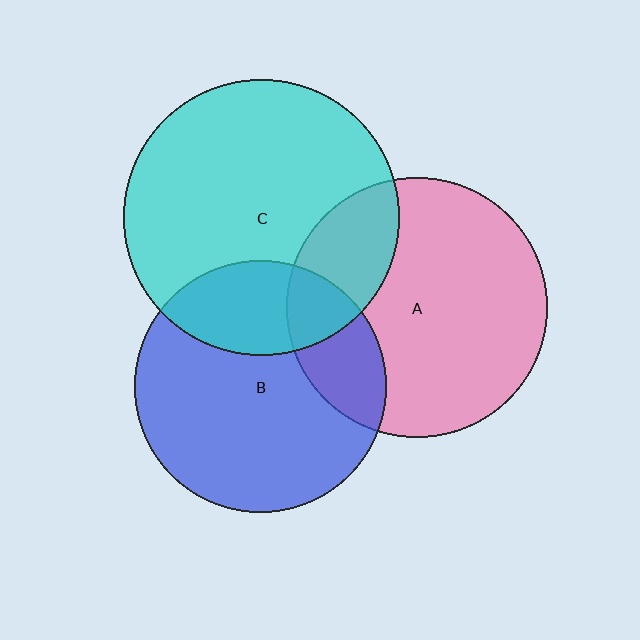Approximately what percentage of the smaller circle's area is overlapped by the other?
Approximately 20%.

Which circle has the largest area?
Circle C (cyan).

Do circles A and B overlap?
Yes.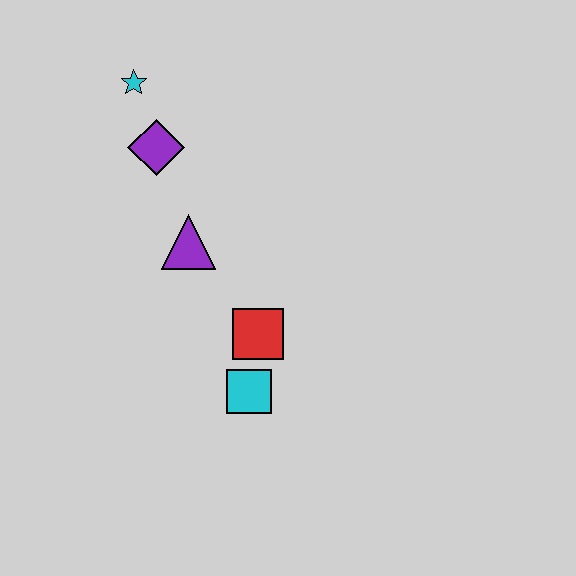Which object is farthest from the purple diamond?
The cyan square is farthest from the purple diamond.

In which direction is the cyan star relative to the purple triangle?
The cyan star is above the purple triangle.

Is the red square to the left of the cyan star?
No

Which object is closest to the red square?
The cyan square is closest to the red square.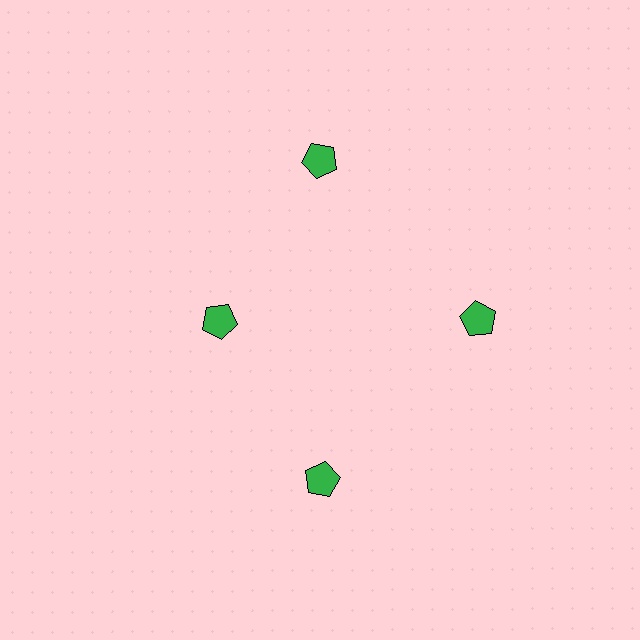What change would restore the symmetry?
The symmetry would be restored by moving it outward, back onto the ring so that all 4 pentagons sit at equal angles and equal distance from the center.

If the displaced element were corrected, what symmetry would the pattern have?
It would have 4-fold rotational symmetry — the pattern would map onto itself every 90 degrees.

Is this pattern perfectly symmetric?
No. The 4 green pentagons are arranged in a ring, but one element near the 9 o'clock position is pulled inward toward the center, breaking the 4-fold rotational symmetry.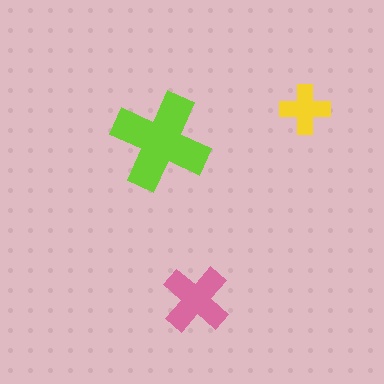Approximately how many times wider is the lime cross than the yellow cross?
About 2 times wider.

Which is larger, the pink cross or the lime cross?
The lime one.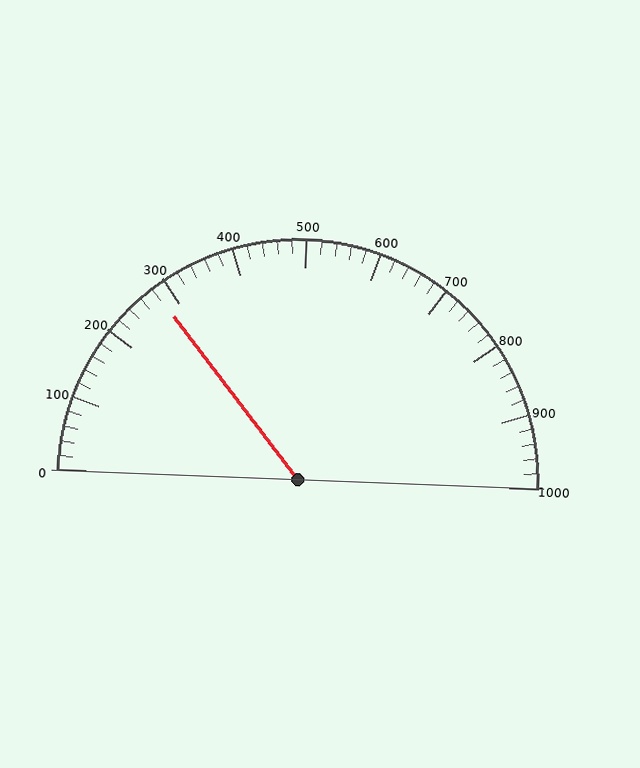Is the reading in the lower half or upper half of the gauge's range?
The reading is in the lower half of the range (0 to 1000).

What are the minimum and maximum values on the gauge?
The gauge ranges from 0 to 1000.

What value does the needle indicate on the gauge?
The needle indicates approximately 280.